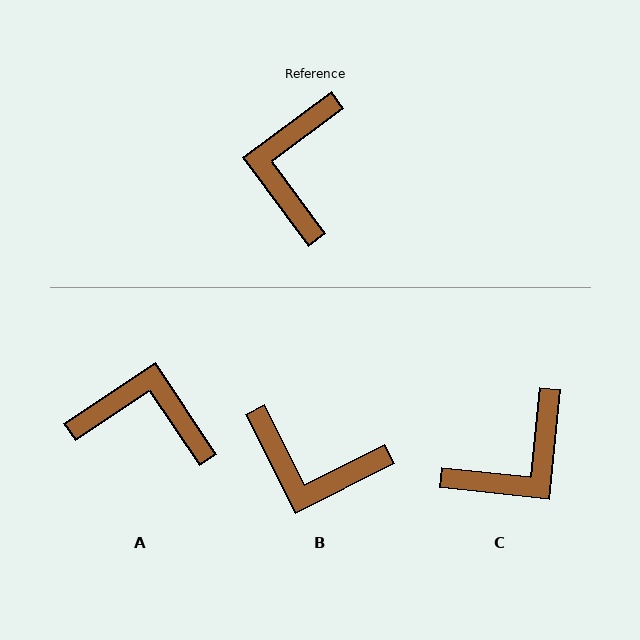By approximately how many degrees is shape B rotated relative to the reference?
Approximately 80 degrees counter-clockwise.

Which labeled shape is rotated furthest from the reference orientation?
C, about 137 degrees away.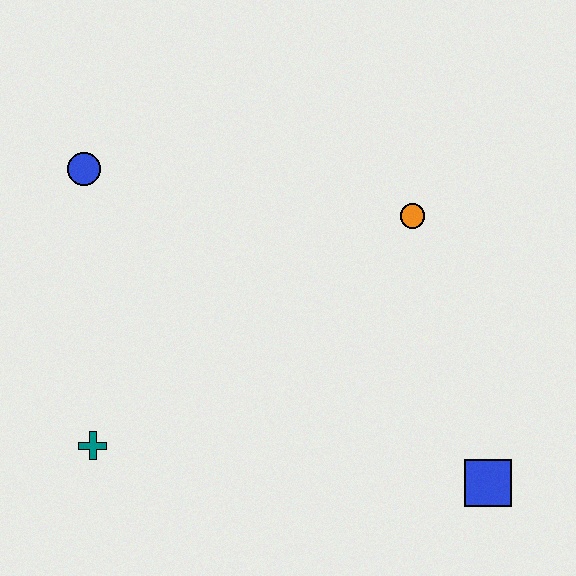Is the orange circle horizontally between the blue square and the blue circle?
Yes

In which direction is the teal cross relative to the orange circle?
The teal cross is to the left of the orange circle.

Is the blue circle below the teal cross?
No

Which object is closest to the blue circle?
The teal cross is closest to the blue circle.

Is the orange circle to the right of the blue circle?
Yes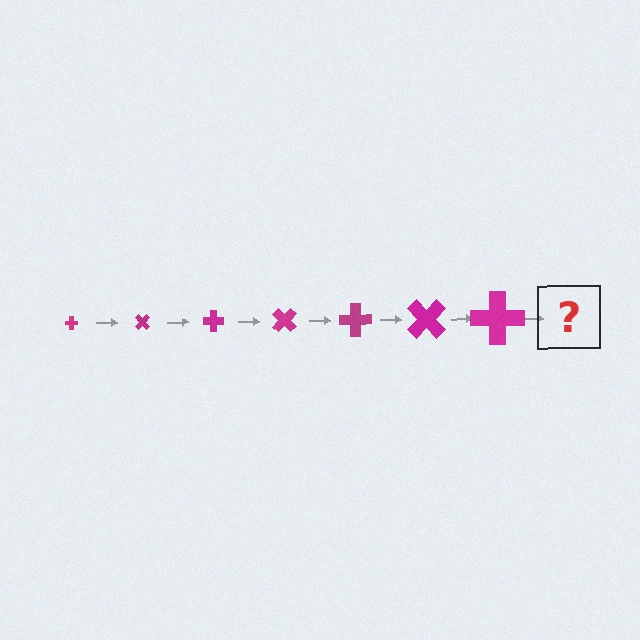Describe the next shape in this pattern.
It should be a cross, larger than the previous one and rotated 315 degrees from the start.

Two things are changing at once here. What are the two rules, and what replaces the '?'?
The two rules are that the cross grows larger each step and it rotates 45 degrees each step. The '?' should be a cross, larger than the previous one and rotated 315 degrees from the start.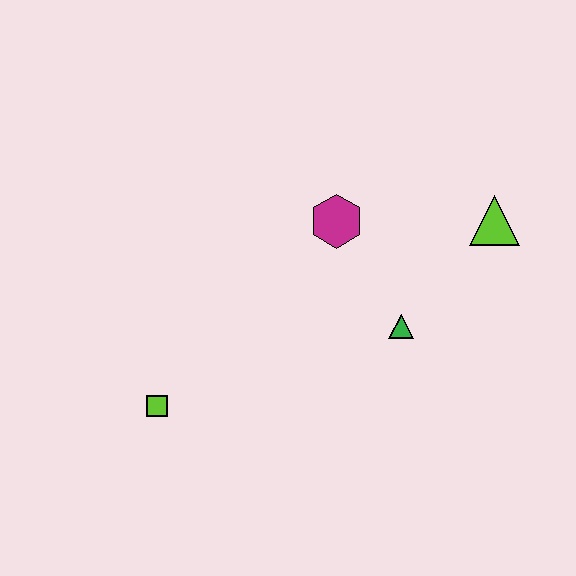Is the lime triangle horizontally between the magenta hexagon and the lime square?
No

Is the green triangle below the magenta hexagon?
Yes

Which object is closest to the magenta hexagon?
The green triangle is closest to the magenta hexagon.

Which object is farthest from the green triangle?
The lime square is farthest from the green triangle.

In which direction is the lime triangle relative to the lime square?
The lime triangle is to the right of the lime square.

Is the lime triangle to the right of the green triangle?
Yes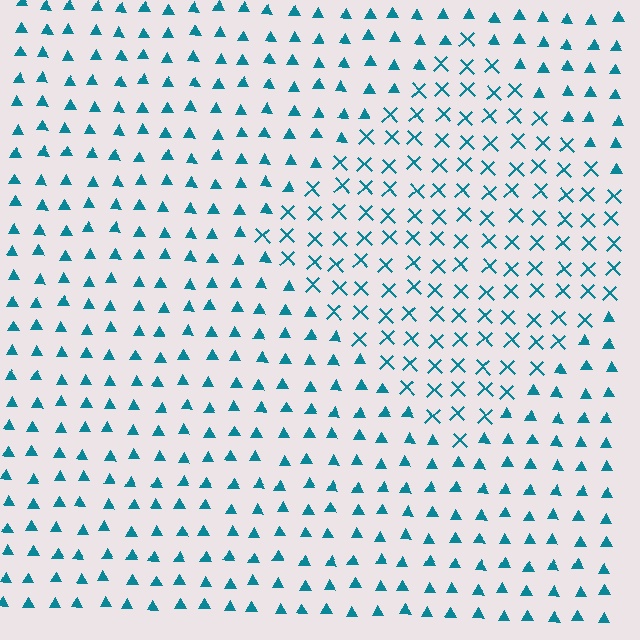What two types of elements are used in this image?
The image uses X marks inside the diamond region and triangles outside it.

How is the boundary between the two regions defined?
The boundary is defined by a change in element shape: X marks inside vs. triangles outside. All elements share the same color and spacing.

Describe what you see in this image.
The image is filled with small teal elements arranged in a uniform grid. A diamond-shaped region contains X marks, while the surrounding area contains triangles. The boundary is defined purely by the change in element shape.